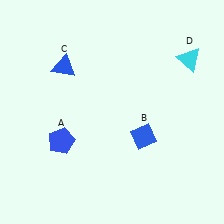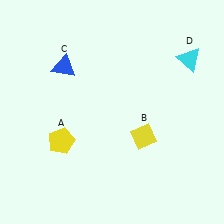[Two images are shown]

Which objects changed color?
A changed from blue to yellow. B changed from blue to yellow.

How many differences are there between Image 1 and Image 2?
There are 2 differences between the two images.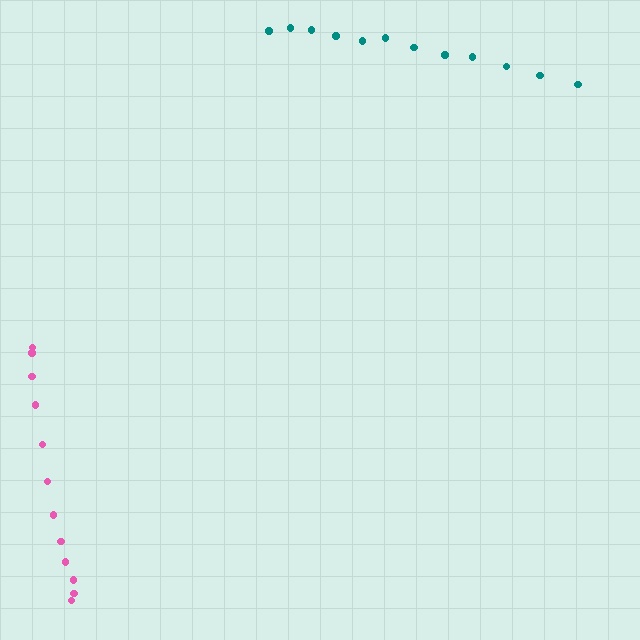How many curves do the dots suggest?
There are 2 distinct paths.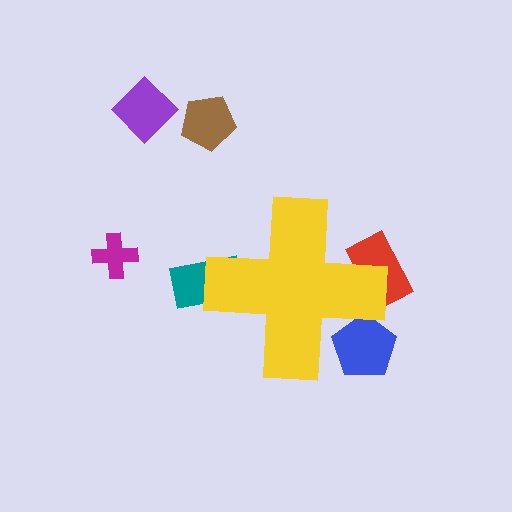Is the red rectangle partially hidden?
Yes, the red rectangle is partially hidden behind the yellow cross.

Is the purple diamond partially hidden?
No, the purple diamond is fully visible.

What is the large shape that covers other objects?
A yellow cross.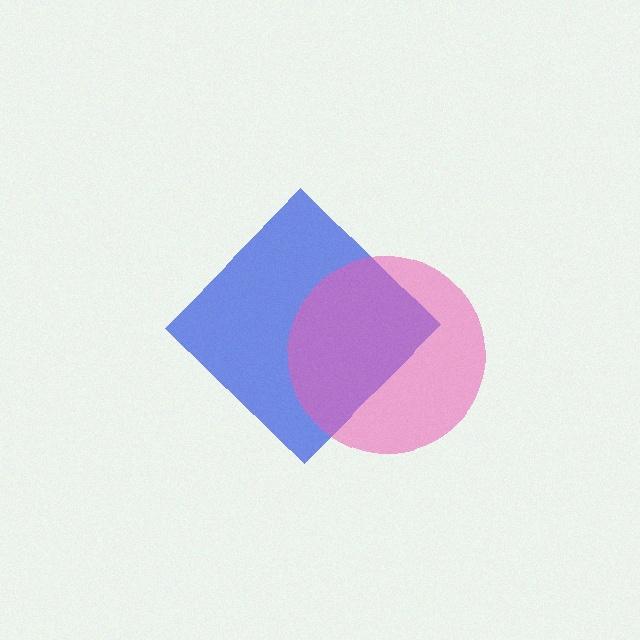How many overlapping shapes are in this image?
There are 2 overlapping shapes in the image.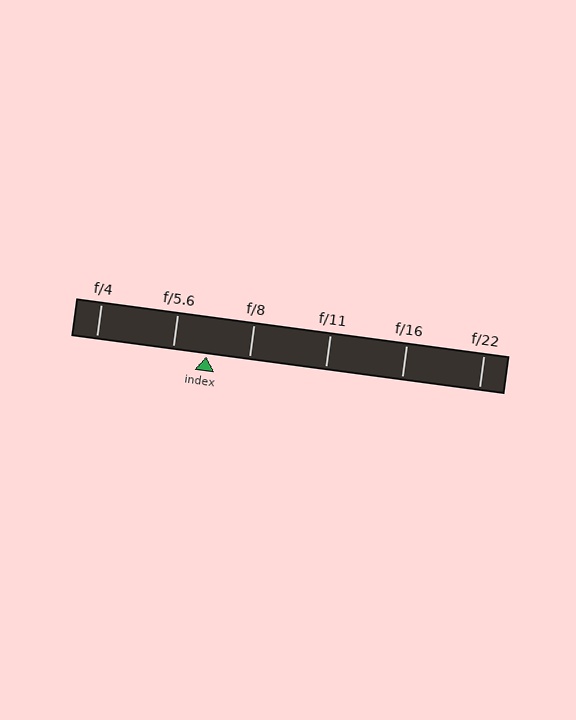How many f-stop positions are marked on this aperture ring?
There are 6 f-stop positions marked.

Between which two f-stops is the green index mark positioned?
The index mark is between f/5.6 and f/8.